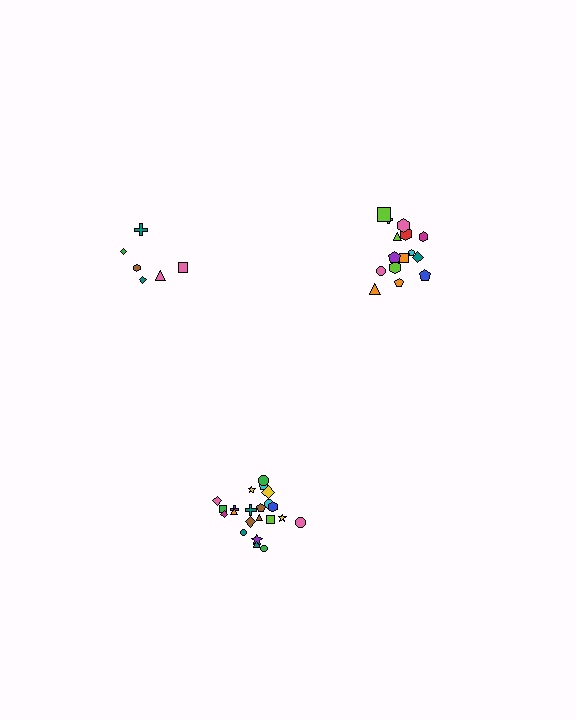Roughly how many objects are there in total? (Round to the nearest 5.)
Roughly 45 objects in total.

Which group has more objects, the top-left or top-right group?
The top-right group.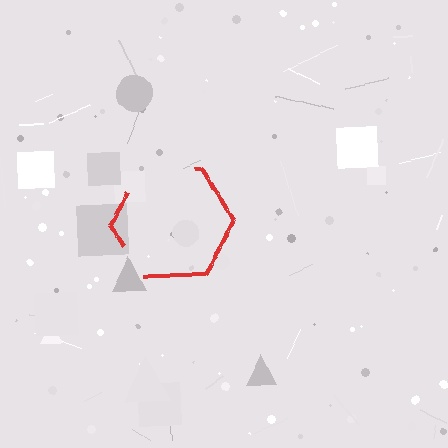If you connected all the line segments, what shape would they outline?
They would outline a hexagon.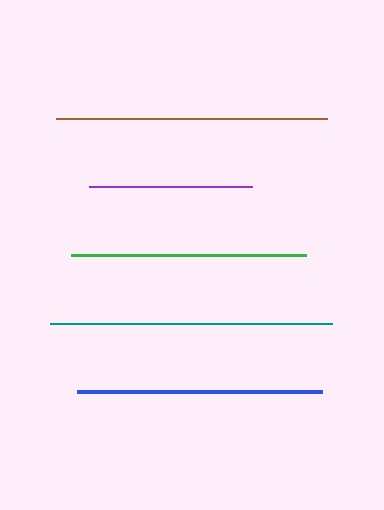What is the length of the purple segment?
The purple segment is approximately 162 pixels long.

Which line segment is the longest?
The teal line is the longest at approximately 282 pixels.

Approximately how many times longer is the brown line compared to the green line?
The brown line is approximately 1.2 times the length of the green line.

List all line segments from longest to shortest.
From longest to shortest: teal, brown, blue, green, purple.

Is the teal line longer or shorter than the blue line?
The teal line is longer than the blue line.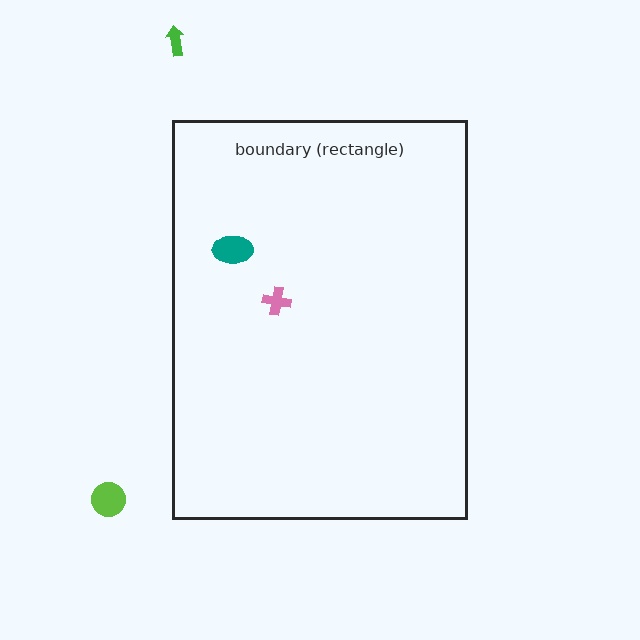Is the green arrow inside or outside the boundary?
Outside.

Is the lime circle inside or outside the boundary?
Outside.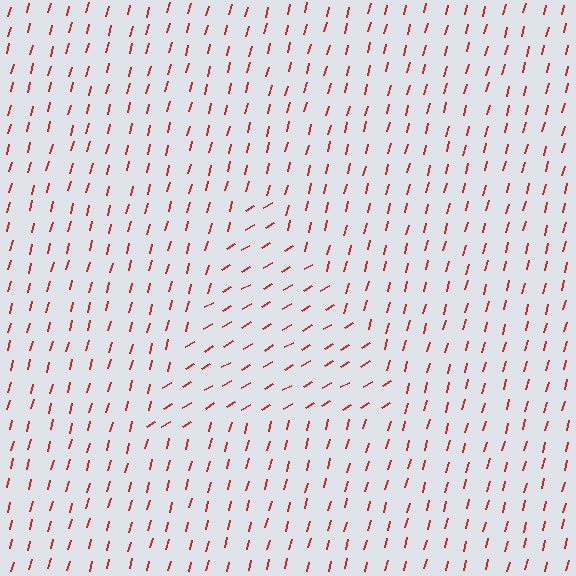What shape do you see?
I see a triangle.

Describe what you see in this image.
The image is filled with small red line segments. A triangle region in the image has lines oriented differently from the surrounding lines, creating a visible texture boundary.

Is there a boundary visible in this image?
Yes, there is a texture boundary formed by a change in line orientation.